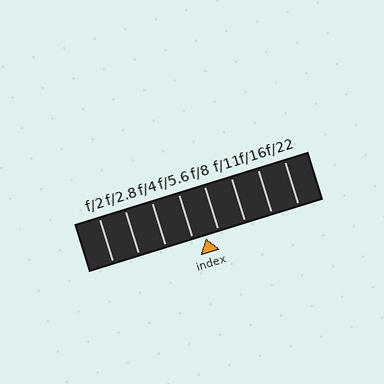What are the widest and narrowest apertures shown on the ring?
The widest aperture shown is f/2 and the narrowest is f/22.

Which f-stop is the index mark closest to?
The index mark is closest to f/5.6.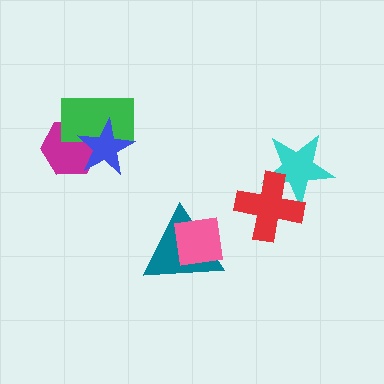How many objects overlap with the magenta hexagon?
2 objects overlap with the magenta hexagon.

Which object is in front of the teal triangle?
The pink square is in front of the teal triangle.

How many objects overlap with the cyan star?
1 object overlaps with the cyan star.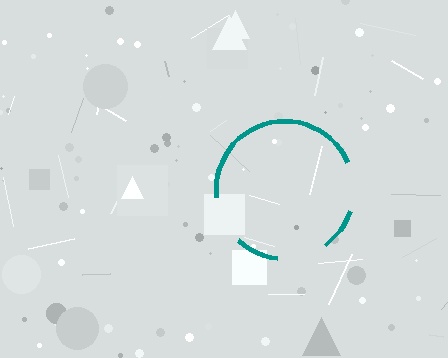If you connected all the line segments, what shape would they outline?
They would outline a circle.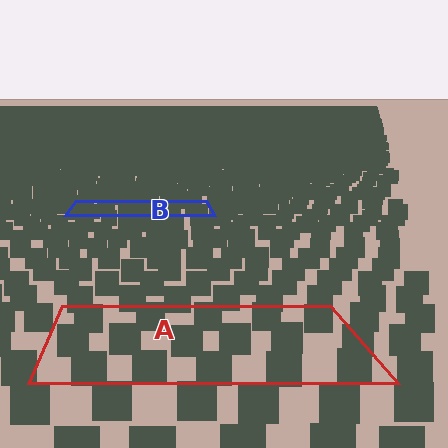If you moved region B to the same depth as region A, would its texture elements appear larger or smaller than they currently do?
They would appear larger. At a closer depth, the same texture elements are projected at a bigger on-screen size.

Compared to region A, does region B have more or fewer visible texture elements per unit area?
Region B has more texture elements per unit area — they are packed more densely because it is farther away.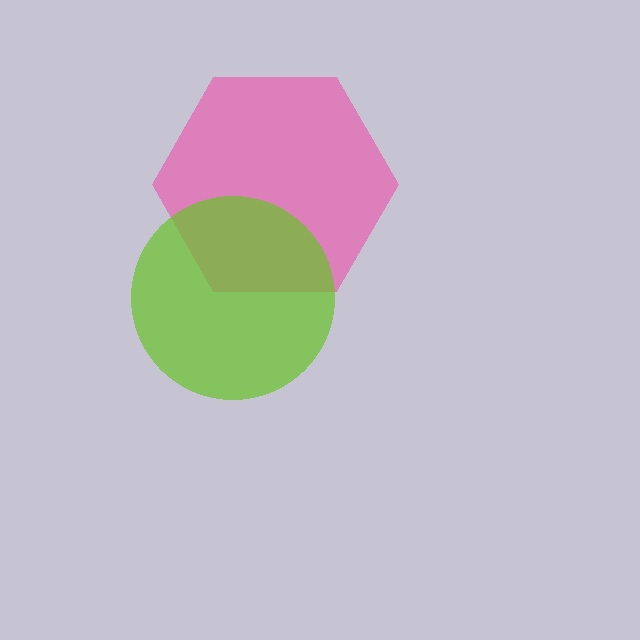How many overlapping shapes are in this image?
There are 2 overlapping shapes in the image.